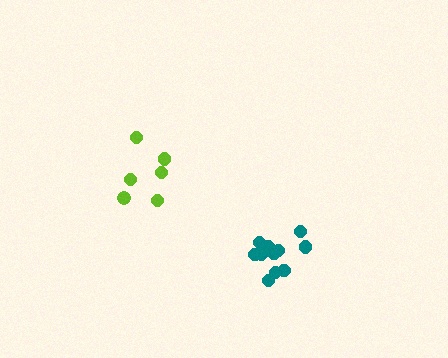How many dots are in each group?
Group 1: 12 dots, Group 2: 6 dots (18 total).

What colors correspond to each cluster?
The clusters are colored: teal, lime.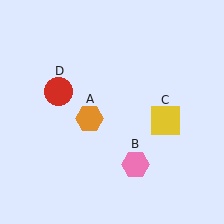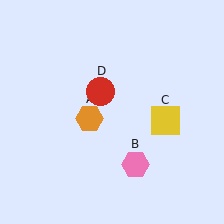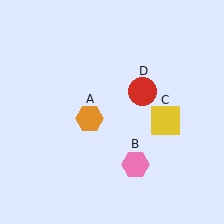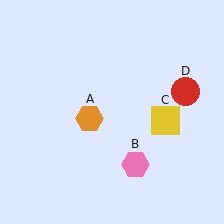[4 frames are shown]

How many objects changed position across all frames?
1 object changed position: red circle (object D).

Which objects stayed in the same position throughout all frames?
Orange hexagon (object A) and pink hexagon (object B) and yellow square (object C) remained stationary.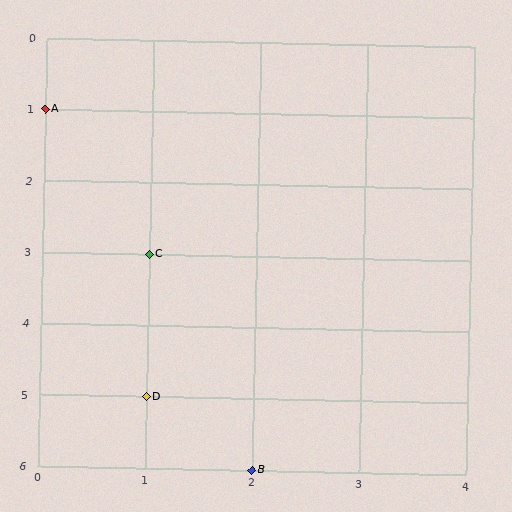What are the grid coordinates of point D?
Point D is at grid coordinates (1, 5).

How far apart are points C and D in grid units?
Points C and D are 2 rows apart.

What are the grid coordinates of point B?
Point B is at grid coordinates (2, 6).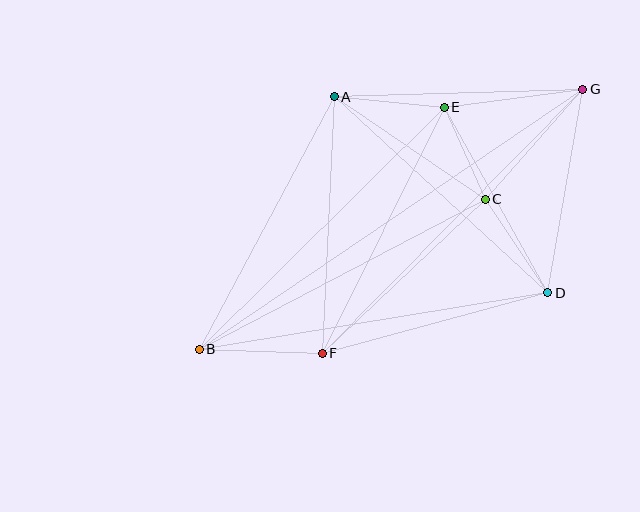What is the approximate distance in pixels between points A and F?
The distance between A and F is approximately 257 pixels.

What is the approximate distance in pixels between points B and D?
The distance between B and D is approximately 353 pixels.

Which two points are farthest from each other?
Points B and G are farthest from each other.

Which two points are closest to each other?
Points C and E are closest to each other.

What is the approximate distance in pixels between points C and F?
The distance between C and F is approximately 224 pixels.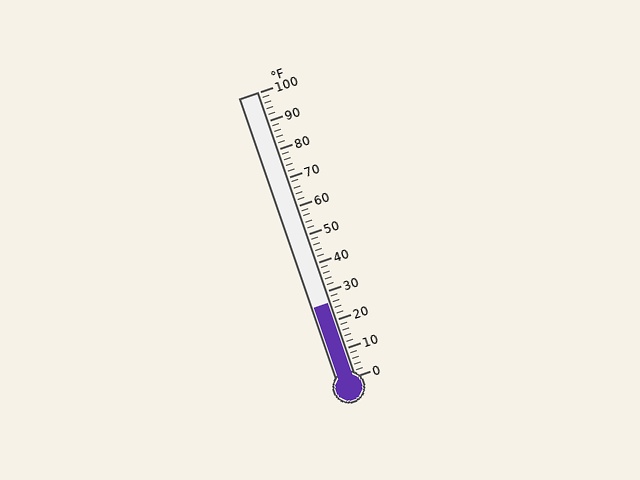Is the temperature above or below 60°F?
The temperature is below 60°F.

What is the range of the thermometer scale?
The thermometer scale ranges from 0°F to 100°F.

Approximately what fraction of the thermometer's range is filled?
The thermometer is filled to approximately 25% of its range.